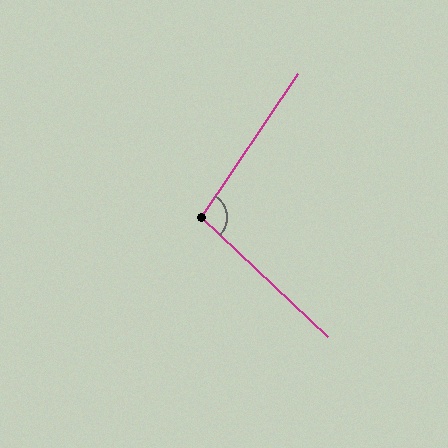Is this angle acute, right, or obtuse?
It is obtuse.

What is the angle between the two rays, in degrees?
Approximately 99 degrees.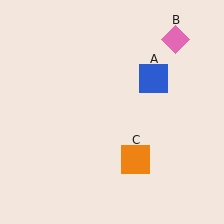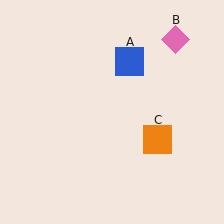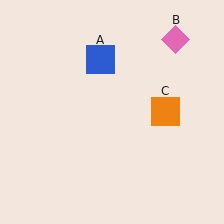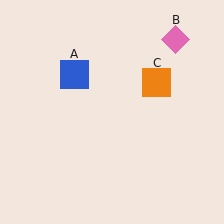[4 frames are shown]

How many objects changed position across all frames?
2 objects changed position: blue square (object A), orange square (object C).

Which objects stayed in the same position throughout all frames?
Pink diamond (object B) remained stationary.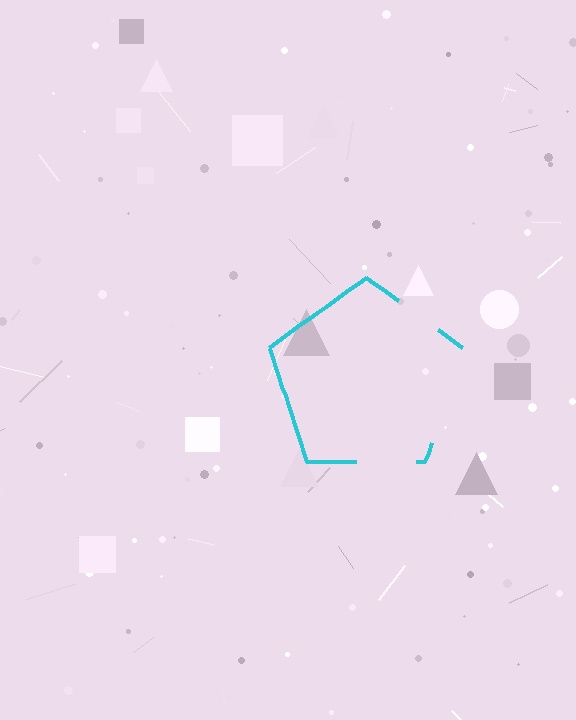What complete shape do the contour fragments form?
The contour fragments form a pentagon.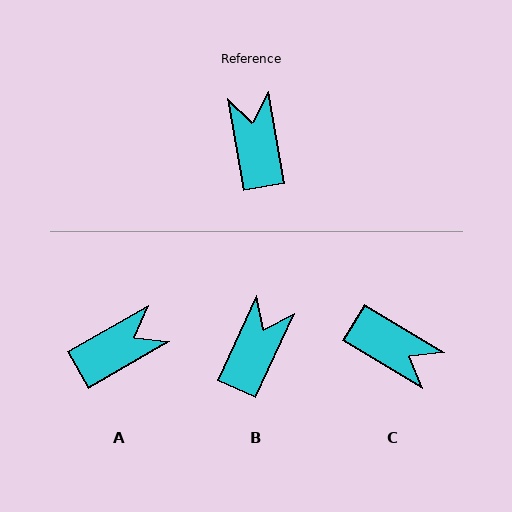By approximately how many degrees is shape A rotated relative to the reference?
Approximately 70 degrees clockwise.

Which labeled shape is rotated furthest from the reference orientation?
C, about 131 degrees away.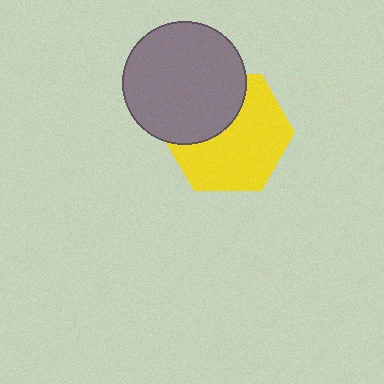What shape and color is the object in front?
The object in front is a gray circle.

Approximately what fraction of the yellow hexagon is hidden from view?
Roughly 36% of the yellow hexagon is hidden behind the gray circle.